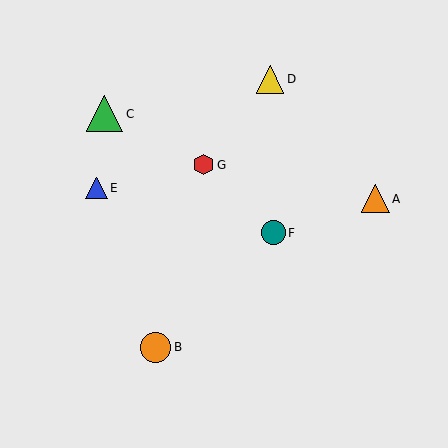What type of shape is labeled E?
Shape E is a blue triangle.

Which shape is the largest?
The green triangle (labeled C) is the largest.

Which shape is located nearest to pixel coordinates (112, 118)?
The green triangle (labeled C) at (105, 114) is nearest to that location.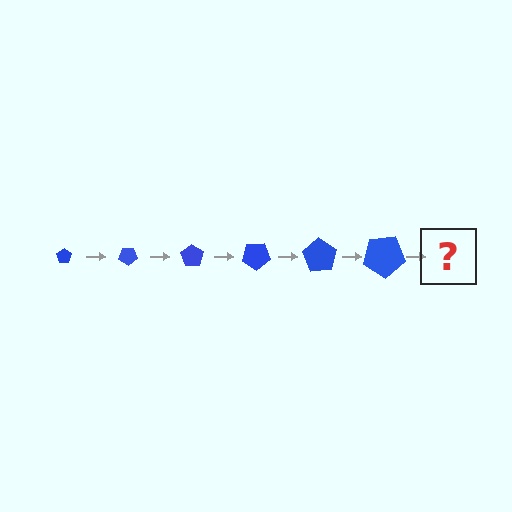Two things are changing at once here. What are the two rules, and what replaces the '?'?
The two rules are that the pentagon grows larger each step and it rotates 35 degrees each step. The '?' should be a pentagon, larger than the previous one and rotated 210 degrees from the start.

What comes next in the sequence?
The next element should be a pentagon, larger than the previous one and rotated 210 degrees from the start.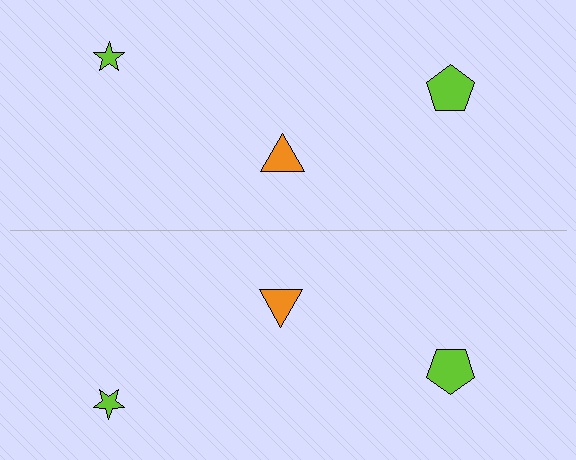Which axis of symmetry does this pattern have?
The pattern has a horizontal axis of symmetry running through the center of the image.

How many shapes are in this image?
There are 6 shapes in this image.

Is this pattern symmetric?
Yes, this pattern has bilateral (reflection) symmetry.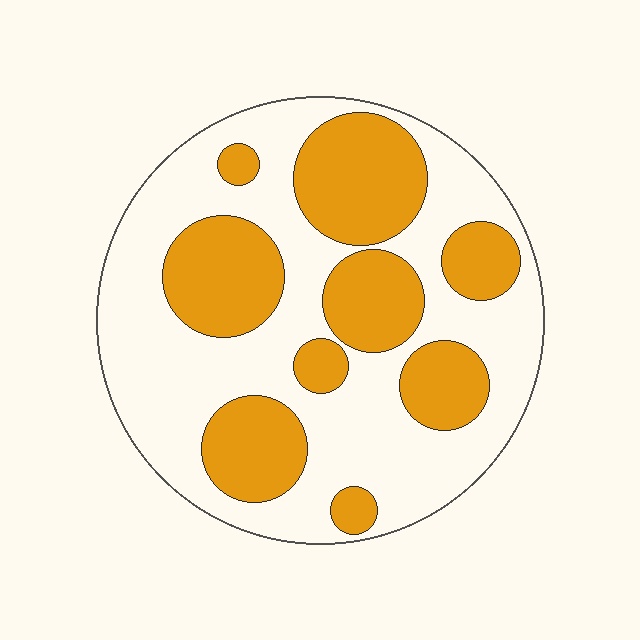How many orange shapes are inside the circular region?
9.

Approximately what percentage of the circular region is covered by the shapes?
Approximately 40%.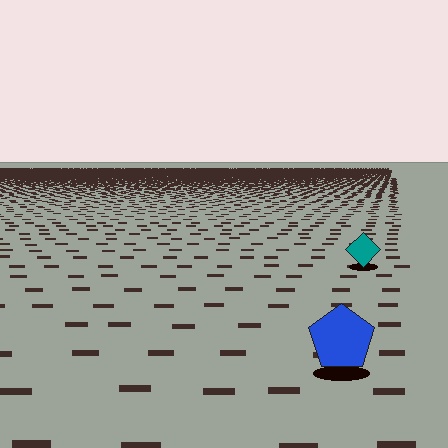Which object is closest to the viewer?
The blue pentagon is closest. The texture marks near it are larger and more spread out.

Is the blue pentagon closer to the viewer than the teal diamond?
Yes. The blue pentagon is closer — you can tell from the texture gradient: the ground texture is coarser near it.